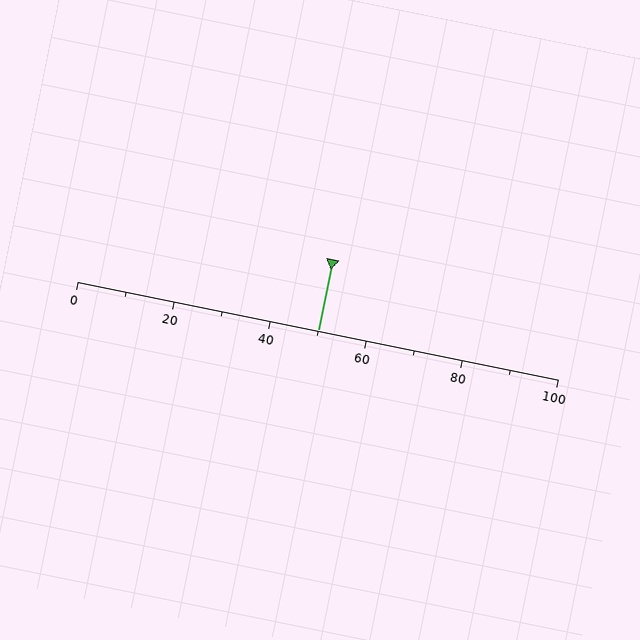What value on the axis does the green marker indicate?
The marker indicates approximately 50.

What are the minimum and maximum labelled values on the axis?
The axis runs from 0 to 100.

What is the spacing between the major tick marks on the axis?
The major ticks are spaced 20 apart.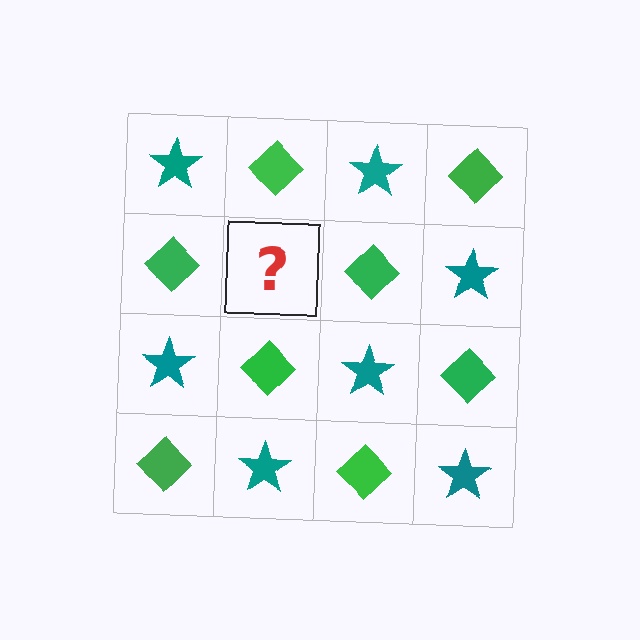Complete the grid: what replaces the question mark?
The question mark should be replaced with a teal star.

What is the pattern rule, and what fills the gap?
The rule is that it alternates teal star and green diamond in a checkerboard pattern. The gap should be filled with a teal star.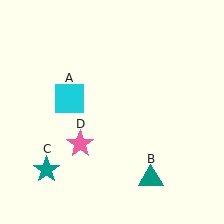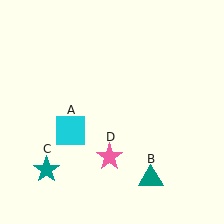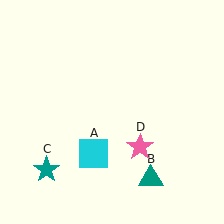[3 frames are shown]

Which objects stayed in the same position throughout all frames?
Teal triangle (object B) and teal star (object C) remained stationary.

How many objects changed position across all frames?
2 objects changed position: cyan square (object A), pink star (object D).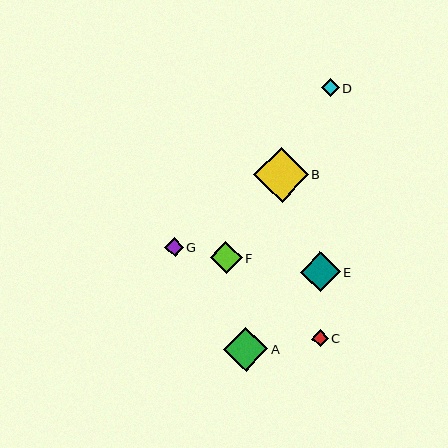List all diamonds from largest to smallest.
From largest to smallest: B, A, E, F, G, D, C.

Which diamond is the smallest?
Diamond C is the smallest with a size of approximately 16 pixels.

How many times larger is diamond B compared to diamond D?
Diamond B is approximately 3.0 times the size of diamond D.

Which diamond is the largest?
Diamond B is the largest with a size of approximately 55 pixels.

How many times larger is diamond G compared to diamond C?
Diamond G is approximately 1.1 times the size of diamond C.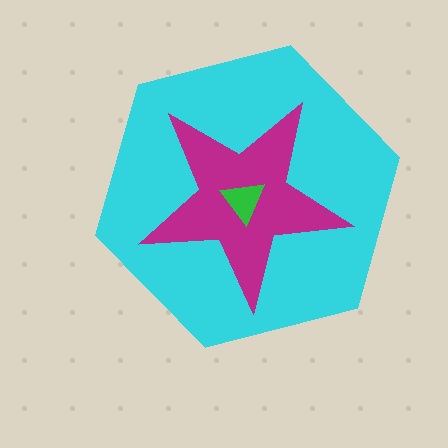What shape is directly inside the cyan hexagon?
The magenta star.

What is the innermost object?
The green triangle.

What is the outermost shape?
The cyan hexagon.